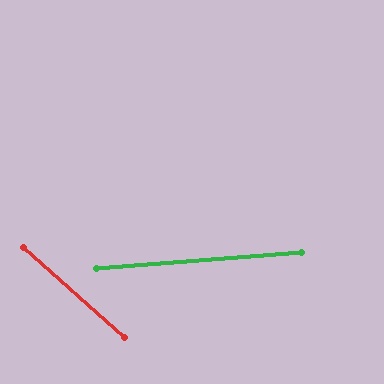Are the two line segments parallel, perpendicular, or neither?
Neither parallel nor perpendicular — they differ by about 46°.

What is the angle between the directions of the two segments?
Approximately 46 degrees.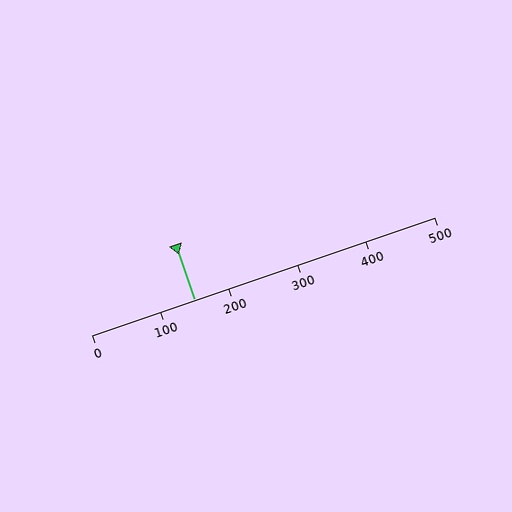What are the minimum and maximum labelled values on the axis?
The axis runs from 0 to 500.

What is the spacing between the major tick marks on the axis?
The major ticks are spaced 100 apart.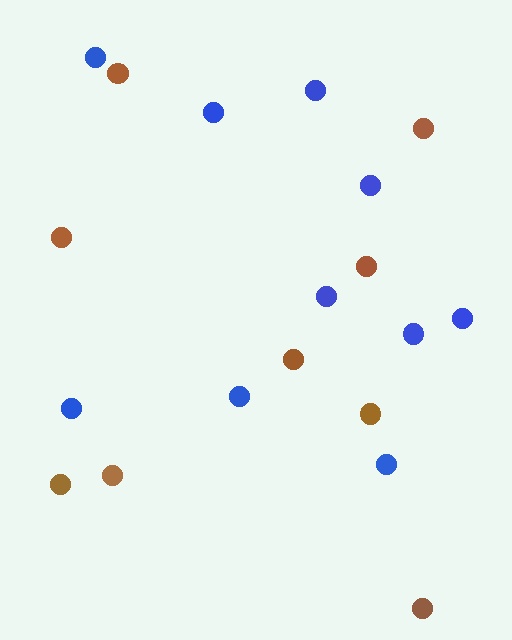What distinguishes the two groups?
There are 2 groups: one group of brown circles (9) and one group of blue circles (10).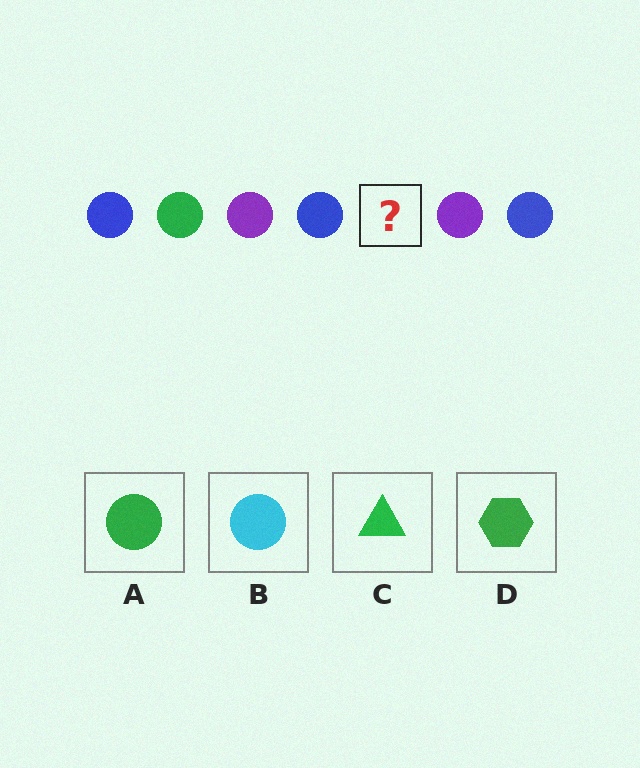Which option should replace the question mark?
Option A.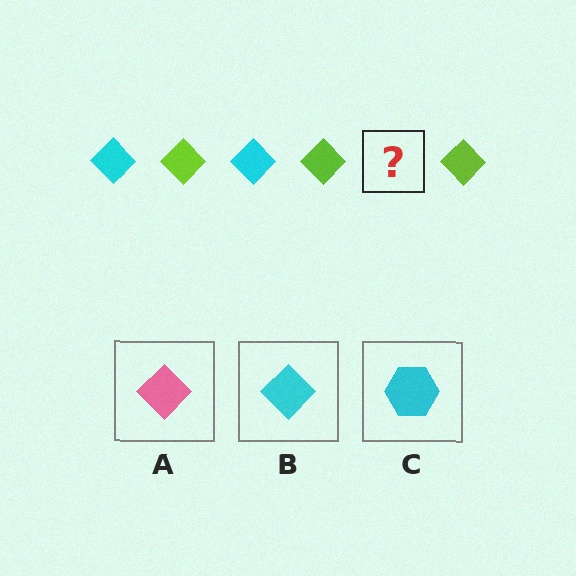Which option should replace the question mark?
Option B.